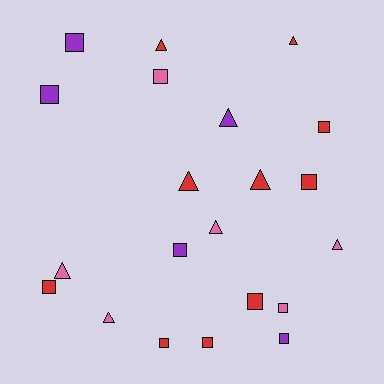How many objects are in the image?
There are 21 objects.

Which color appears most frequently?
Red, with 10 objects.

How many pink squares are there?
There are 2 pink squares.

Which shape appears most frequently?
Square, with 12 objects.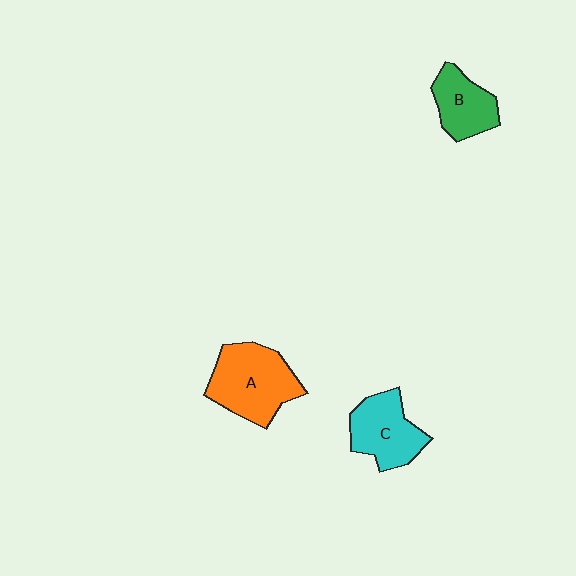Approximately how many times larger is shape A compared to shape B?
Approximately 1.6 times.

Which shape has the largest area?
Shape A (orange).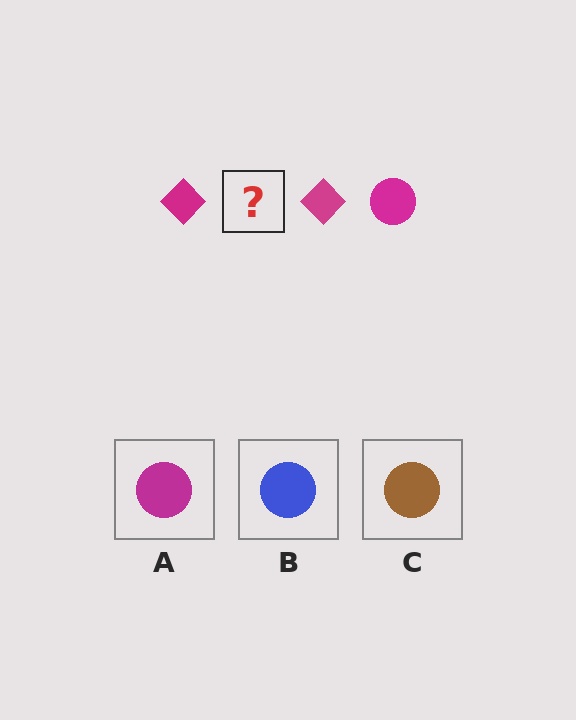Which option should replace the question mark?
Option A.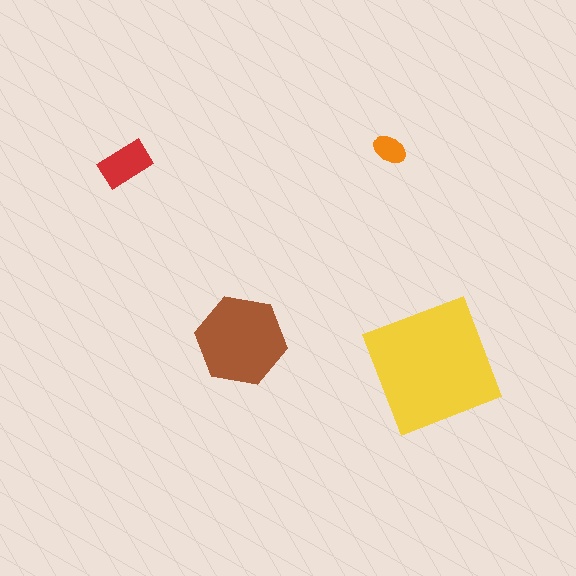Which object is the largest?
The yellow square.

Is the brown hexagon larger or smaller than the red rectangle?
Larger.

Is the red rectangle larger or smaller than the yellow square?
Smaller.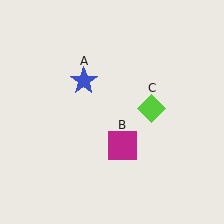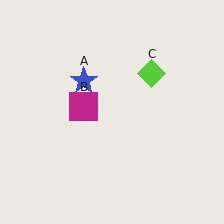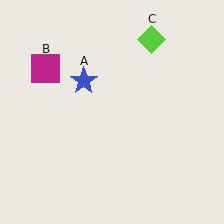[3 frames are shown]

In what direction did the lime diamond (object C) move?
The lime diamond (object C) moved up.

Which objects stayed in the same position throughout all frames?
Blue star (object A) remained stationary.